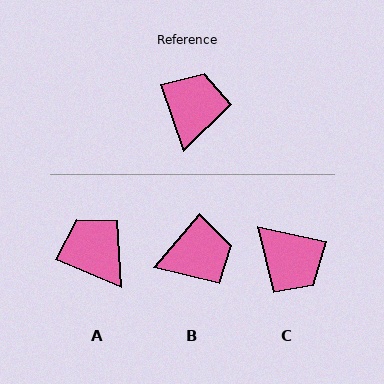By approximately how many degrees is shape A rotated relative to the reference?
Approximately 49 degrees counter-clockwise.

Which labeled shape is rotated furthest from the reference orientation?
C, about 120 degrees away.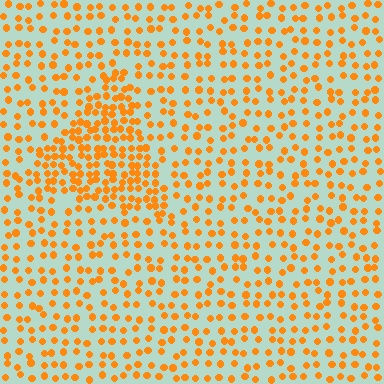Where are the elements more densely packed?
The elements are more densely packed inside the triangle boundary.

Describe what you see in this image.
The image contains small orange elements arranged at two different densities. A triangle-shaped region is visible where the elements are more densely packed than the surrounding area.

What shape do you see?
I see a triangle.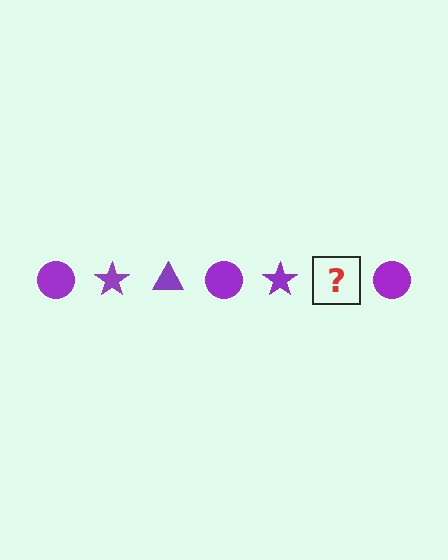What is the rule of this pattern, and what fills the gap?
The rule is that the pattern cycles through circle, star, triangle shapes in purple. The gap should be filled with a purple triangle.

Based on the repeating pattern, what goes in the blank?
The blank should be a purple triangle.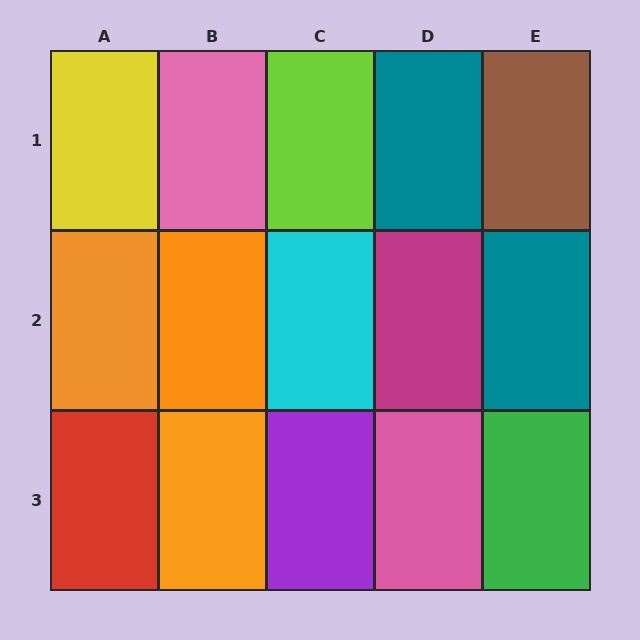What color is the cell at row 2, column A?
Orange.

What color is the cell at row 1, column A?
Yellow.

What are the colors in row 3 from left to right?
Red, orange, purple, pink, green.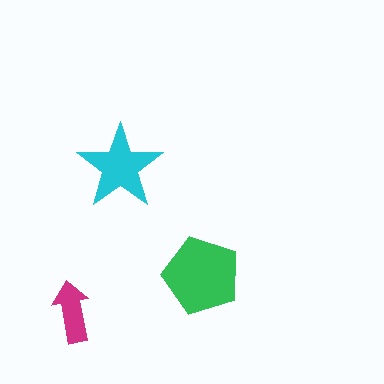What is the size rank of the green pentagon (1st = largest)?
1st.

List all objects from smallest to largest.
The magenta arrow, the cyan star, the green pentagon.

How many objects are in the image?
There are 3 objects in the image.